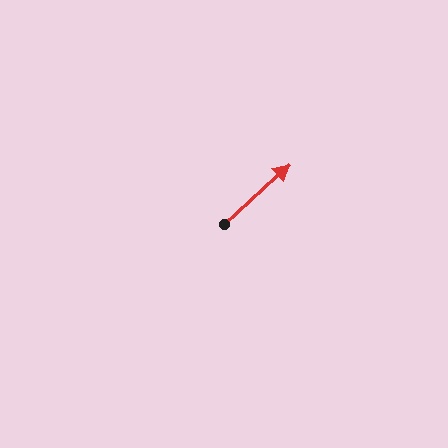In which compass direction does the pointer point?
Northeast.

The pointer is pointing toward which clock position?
Roughly 2 o'clock.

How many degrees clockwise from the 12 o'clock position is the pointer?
Approximately 48 degrees.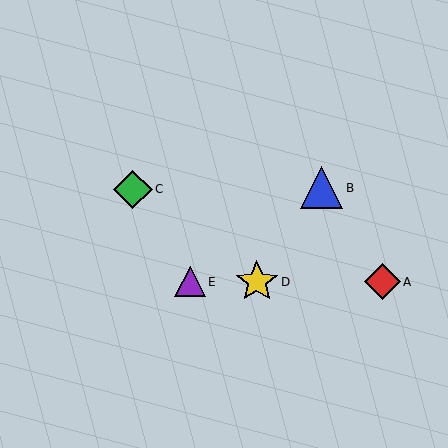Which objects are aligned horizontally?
Objects A, D, E are aligned horizontally.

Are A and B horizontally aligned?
No, A is at y≈282 and B is at y≈188.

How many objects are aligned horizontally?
3 objects (A, D, E) are aligned horizontally.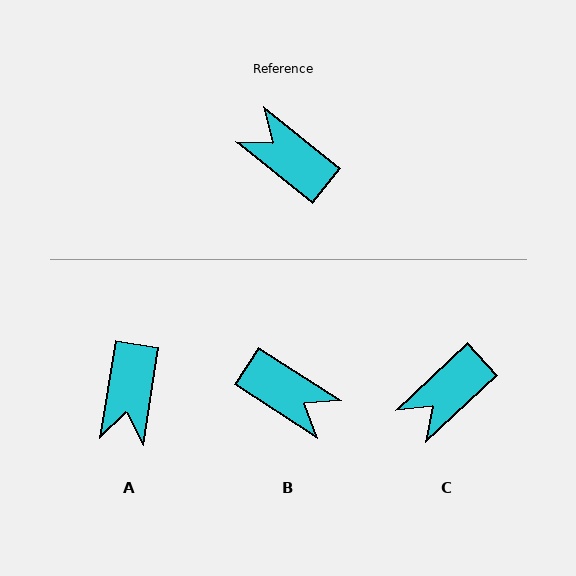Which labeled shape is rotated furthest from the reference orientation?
B, about 174 degrees away.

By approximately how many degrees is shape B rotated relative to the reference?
Approximately 174 degrees clockwise.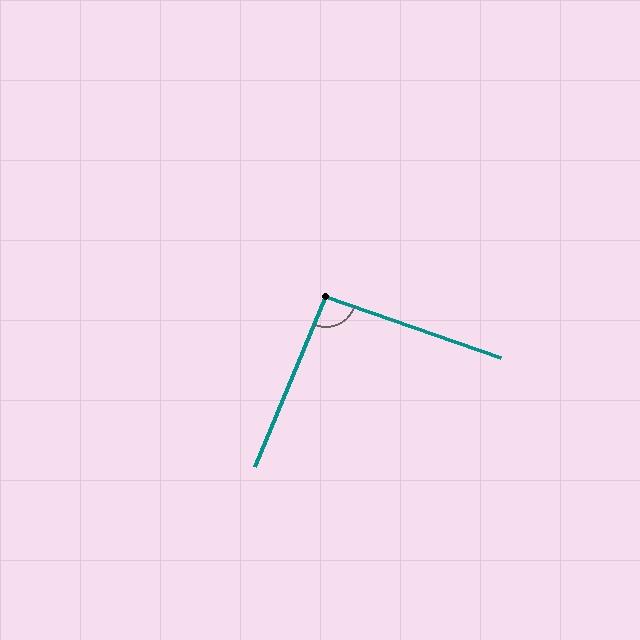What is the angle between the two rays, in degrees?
Approximately 93 degrees.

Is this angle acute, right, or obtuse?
It is approximately a right angle.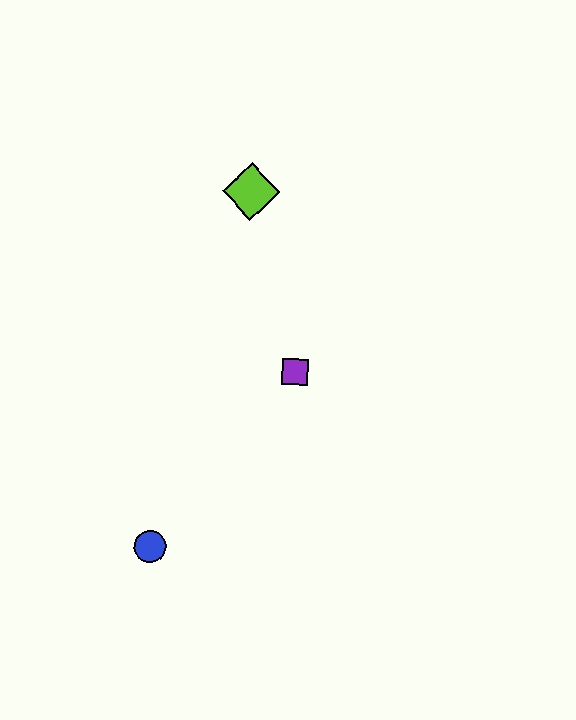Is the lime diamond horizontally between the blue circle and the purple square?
Yes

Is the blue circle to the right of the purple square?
No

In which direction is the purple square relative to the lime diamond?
The purple square is below the lime diamond.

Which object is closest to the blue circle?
The purple square is closest to the blue circle.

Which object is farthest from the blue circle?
The lime diamond is farthest from the blue circle.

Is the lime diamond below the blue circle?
No